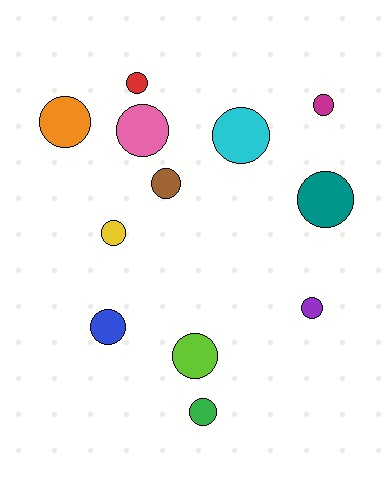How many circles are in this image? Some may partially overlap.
There are 12 circles.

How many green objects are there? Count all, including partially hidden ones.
There is 1 green object.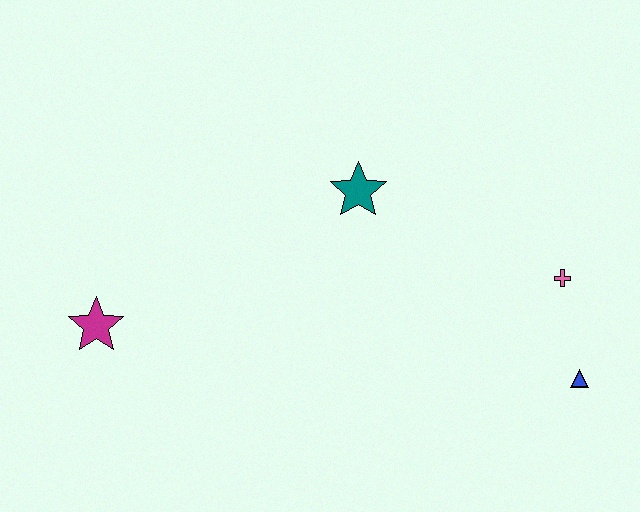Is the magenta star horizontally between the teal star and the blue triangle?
No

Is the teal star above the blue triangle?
Yes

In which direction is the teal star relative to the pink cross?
The teal star is to the left of the pink cross.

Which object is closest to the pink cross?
The blue triangle is closest to the pink cross.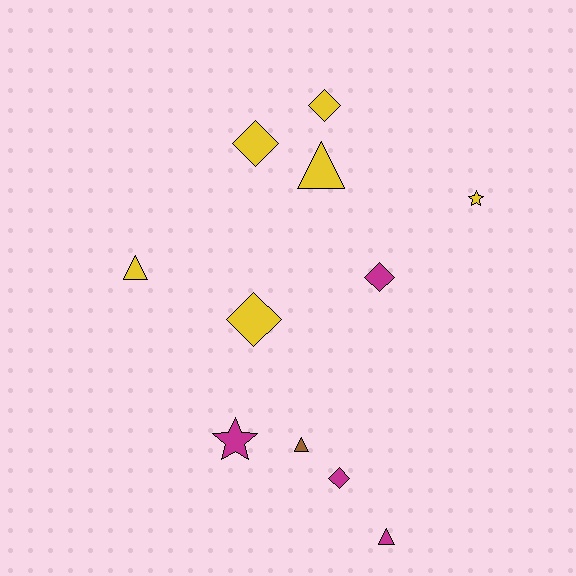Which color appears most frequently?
Yellow, with 6 objects.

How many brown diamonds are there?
There are no brown diamonds.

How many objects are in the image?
There are 11 objects.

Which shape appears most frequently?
Diamond, with 5 objects.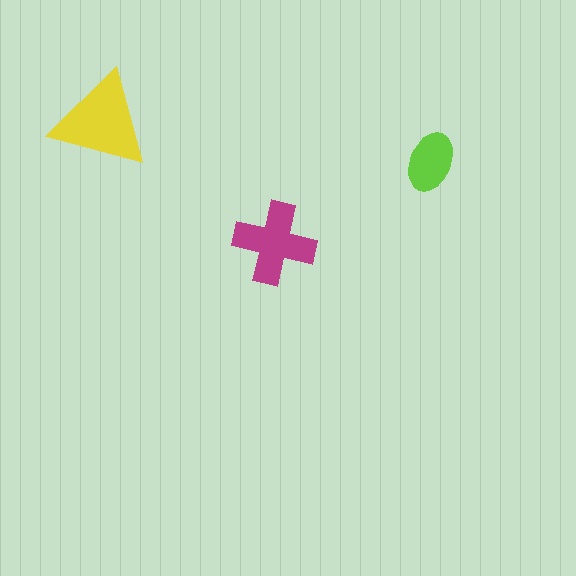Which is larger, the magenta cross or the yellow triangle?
The yellow triangle.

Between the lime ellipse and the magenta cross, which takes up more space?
The magenta cross.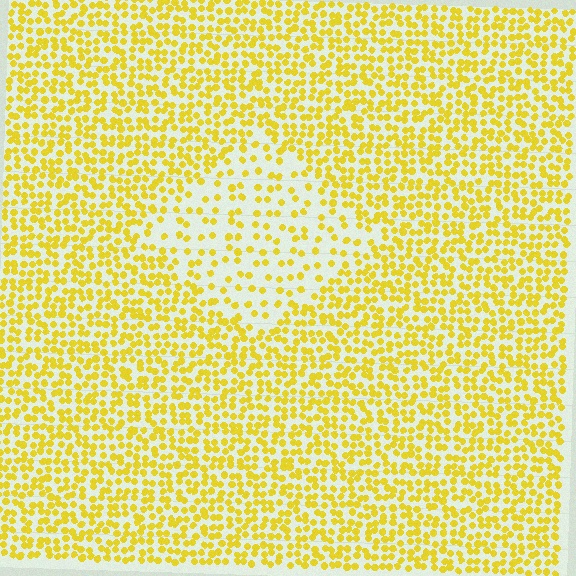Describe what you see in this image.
The image contains small yellow elements arranged at two different densities. A diamond-shaped region is visible where the elements are less densely packed than the surrounding area.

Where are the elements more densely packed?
The elements are more densely packed outside the diamond boundary.